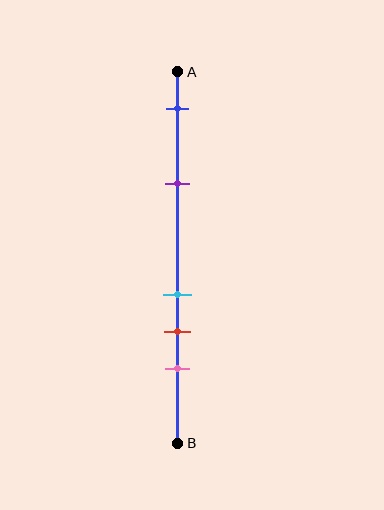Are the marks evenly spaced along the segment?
No, the marks are not evenly spaced.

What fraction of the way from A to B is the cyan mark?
The cyan mark is approximately 60% (0.6) of the way from A to B.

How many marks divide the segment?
There are 5 marks dividing the segment.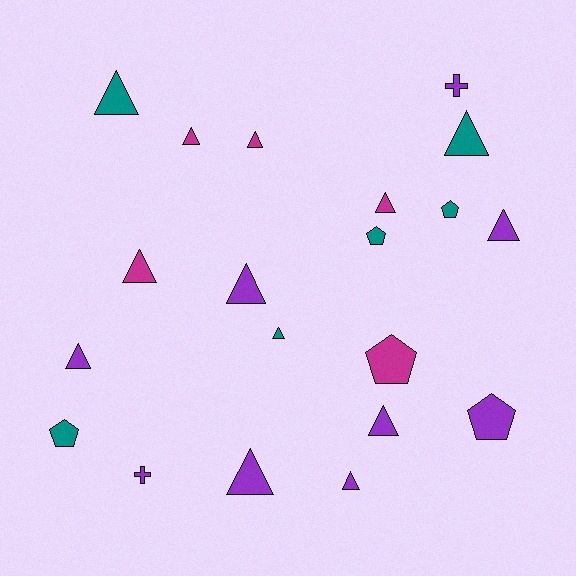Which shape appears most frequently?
Triangle, with 13 objects.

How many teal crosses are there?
There are no teal crosses.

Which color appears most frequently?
Purple, with 9 objects.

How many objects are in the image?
There are 20 objects.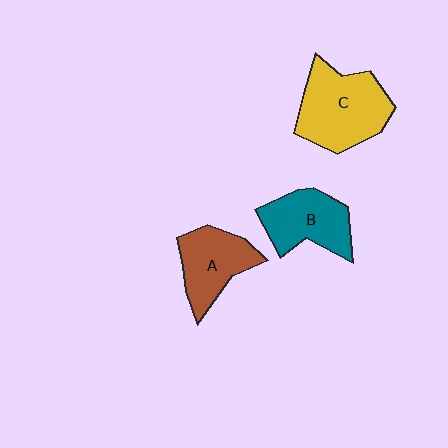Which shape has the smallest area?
Shape A (brown).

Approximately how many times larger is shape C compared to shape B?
Approximately 1.3 times.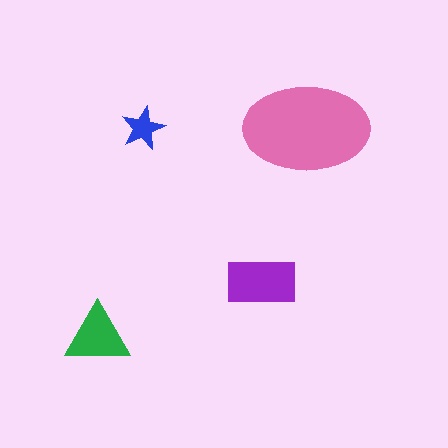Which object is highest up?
The blue star is topmost.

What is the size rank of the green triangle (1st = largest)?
3rd.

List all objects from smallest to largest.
The blue star, the green triangle, the purple rectangle, the pink ellipse.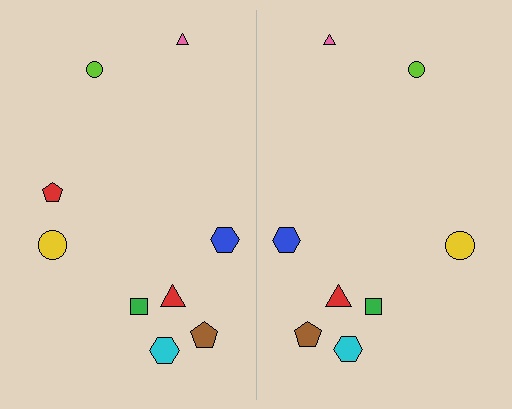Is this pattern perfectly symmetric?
No, the pattern is not perfectly symmetric. A red pentagon is missing from the right side.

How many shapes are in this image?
There are 17 shapes in this image.